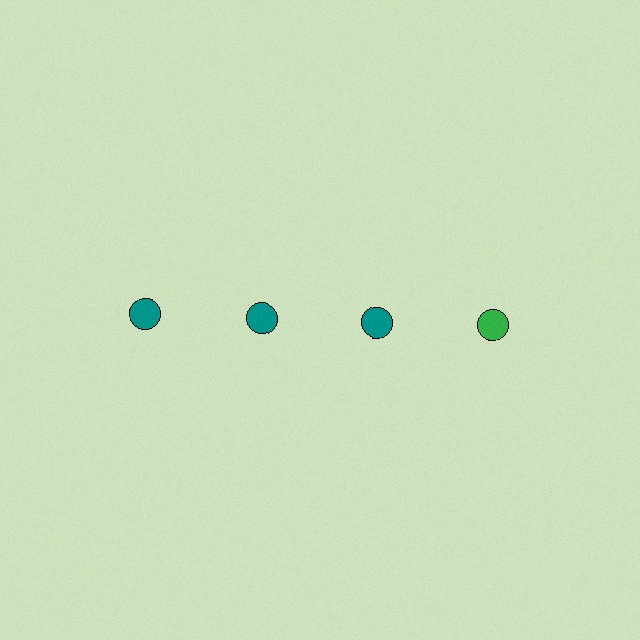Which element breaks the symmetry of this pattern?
The green circle in the top row, second from right column breaks the symmetry. All other shapes are teal circles.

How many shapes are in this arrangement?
There are 4 shapes arranged in a grid pattern.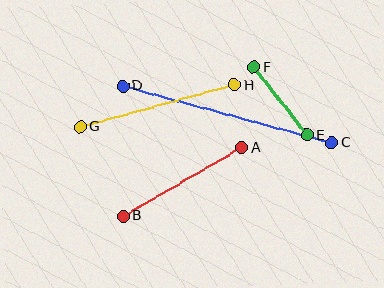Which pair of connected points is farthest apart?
Points C and D are farthest apart.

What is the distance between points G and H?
The distance is approximately 159 pixels.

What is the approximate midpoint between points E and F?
The midpoint is at approximately (280, 101) pixels.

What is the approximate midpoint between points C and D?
The midpoint is at approximately (227, 114) pixels.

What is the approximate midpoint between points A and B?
The midpoint is at approximately (183, 182) pixels.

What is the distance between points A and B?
The distance is approximately 137 pixels.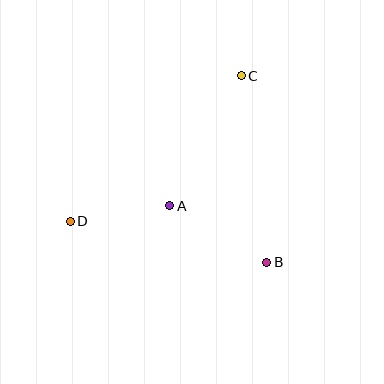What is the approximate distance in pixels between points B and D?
The distance between B and D is approximately 201 pixels.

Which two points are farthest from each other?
Points C and D are farthest from each other.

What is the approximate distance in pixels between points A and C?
The distance between A and C is approximately 148 pixels.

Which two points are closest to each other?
Points A and D are closest to each other.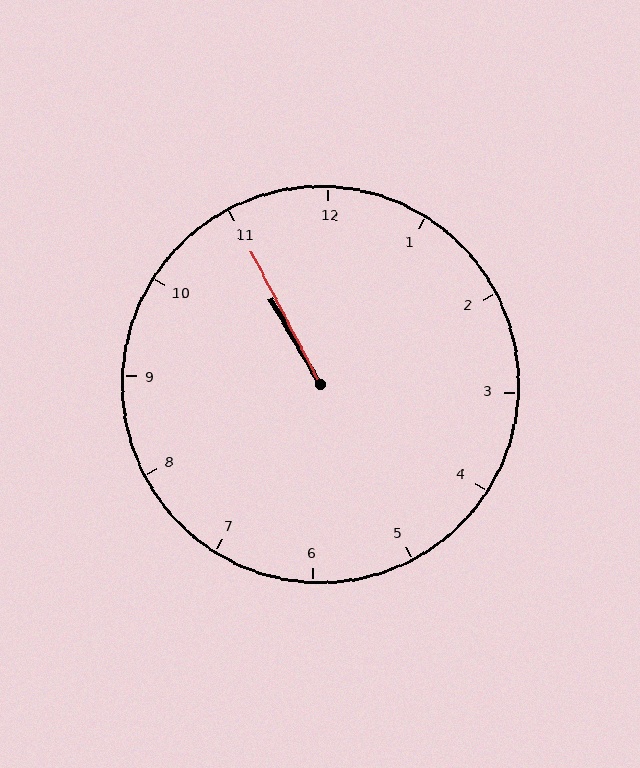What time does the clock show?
10:55.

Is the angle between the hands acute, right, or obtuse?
It is acute.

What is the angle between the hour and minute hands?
Approximately 2 degrees.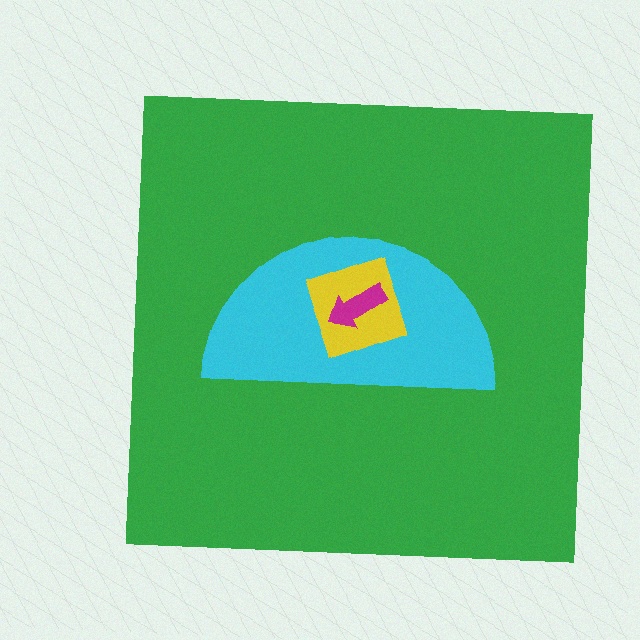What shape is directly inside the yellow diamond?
The magenta arrow.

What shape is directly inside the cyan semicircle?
The yellow diamond.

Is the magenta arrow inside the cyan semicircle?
Yes.